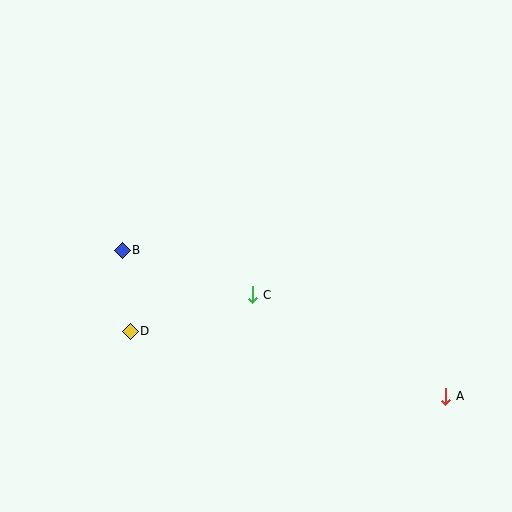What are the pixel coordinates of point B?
Point B is at (122, 250).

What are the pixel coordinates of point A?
Point A is at (446, 396).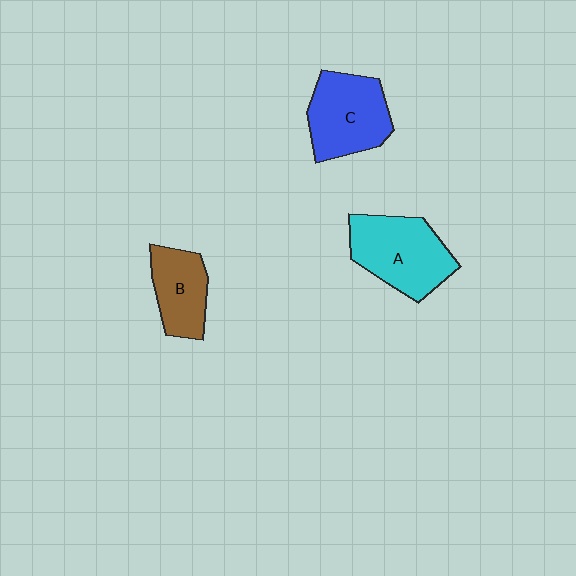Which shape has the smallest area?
Shape B (brown).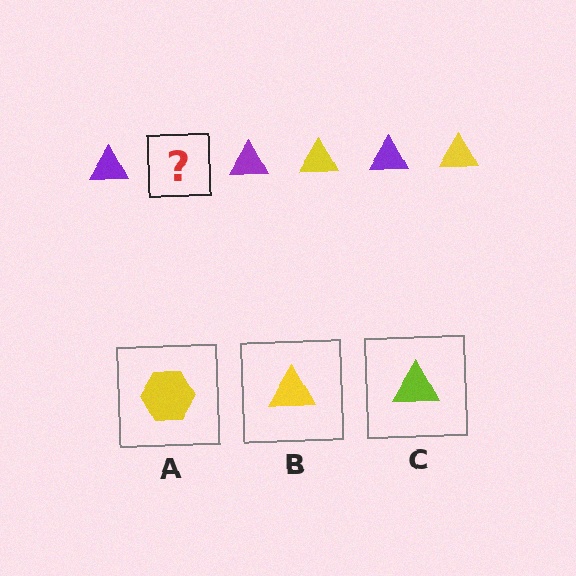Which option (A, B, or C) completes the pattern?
B.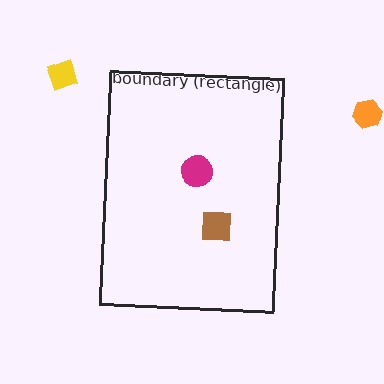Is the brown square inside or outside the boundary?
Inside.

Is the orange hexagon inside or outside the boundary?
Outside.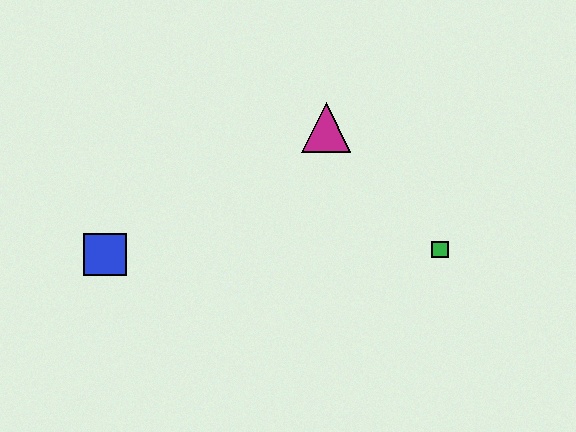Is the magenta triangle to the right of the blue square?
Yes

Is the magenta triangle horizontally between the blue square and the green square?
Yes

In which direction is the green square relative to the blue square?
The green square is to the right of the blue square.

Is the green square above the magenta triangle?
No